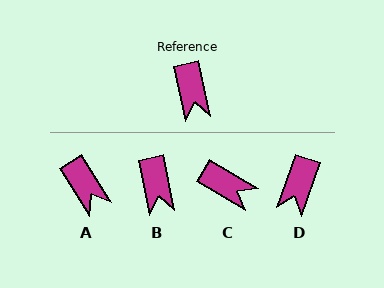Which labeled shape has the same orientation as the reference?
B.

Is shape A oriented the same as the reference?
No, it is off by about 21 degrees.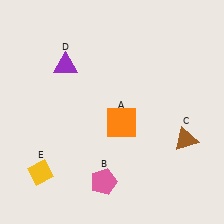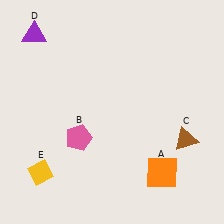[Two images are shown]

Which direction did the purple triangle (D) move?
The purple triangle (D) moved left.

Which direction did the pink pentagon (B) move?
The pink pentagon (B) moved up.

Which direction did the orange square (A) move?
The orange square (A) moved down.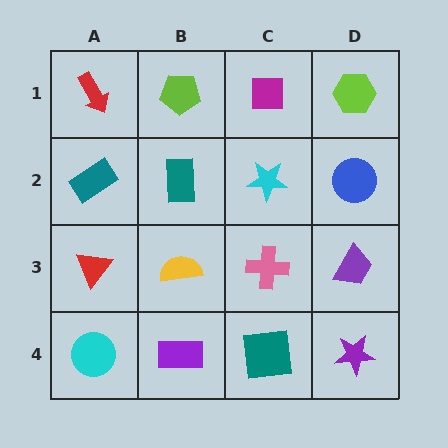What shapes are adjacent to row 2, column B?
A lime pentagon (row 1, column B), a yellow semicircle (row 3, column B), a teal rectangle (row 2, column A), a cyan star (row 2, column C).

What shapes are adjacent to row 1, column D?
A blue circle (row 2, column D), a magenta square (row 1, column C).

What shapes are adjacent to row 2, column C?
A magenta square (row 1, column C), a pink cross (row 3, column C), a teal rectangle (row 2, column B), a blue circle (row 2, column D).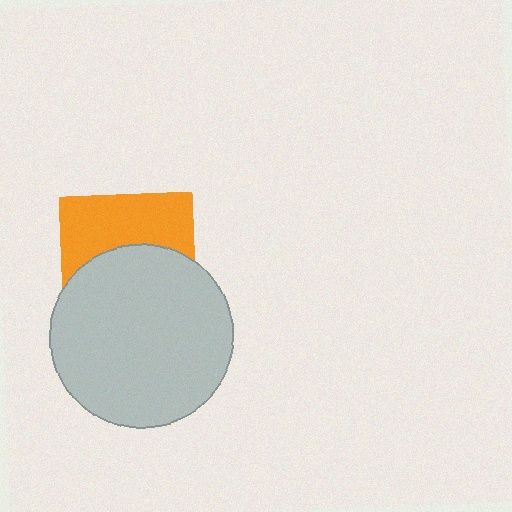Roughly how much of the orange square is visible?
A small part of it is visible (roughly 44%).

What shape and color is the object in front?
The object in front is a light gray circle.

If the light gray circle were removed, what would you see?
You would see the complete orange square.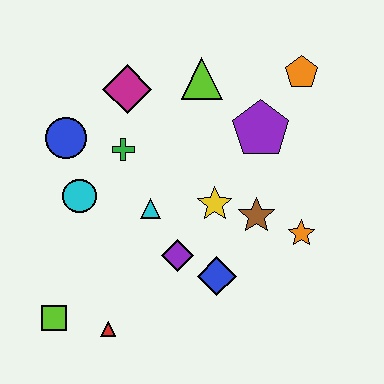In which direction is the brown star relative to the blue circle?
The brown star is to the right of the blue circle.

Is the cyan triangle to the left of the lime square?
No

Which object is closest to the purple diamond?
The blue diamond is closest to the purple diamond.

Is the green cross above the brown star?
Yes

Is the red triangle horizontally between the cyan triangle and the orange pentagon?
No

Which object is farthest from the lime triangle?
The lime square is farthest from the lime triangle.